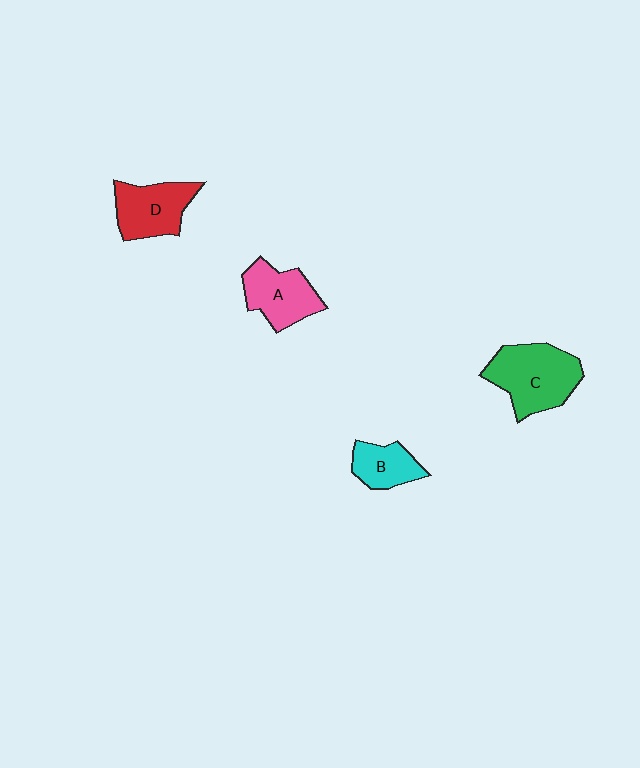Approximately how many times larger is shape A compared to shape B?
Approximately 1.4 times.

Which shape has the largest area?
Shape C (green).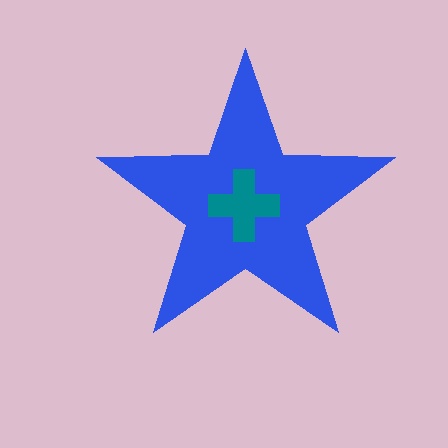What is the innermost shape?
The teal cross.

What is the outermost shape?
The blue star.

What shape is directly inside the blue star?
The teal cross.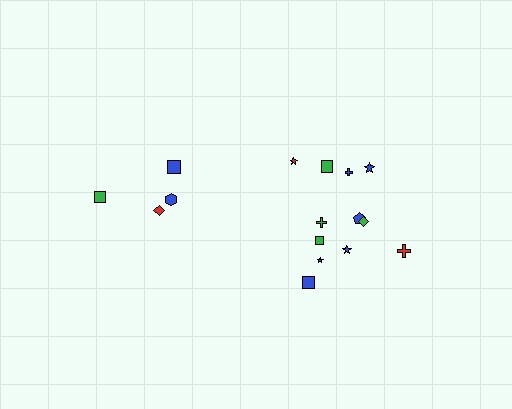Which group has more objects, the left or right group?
The right group.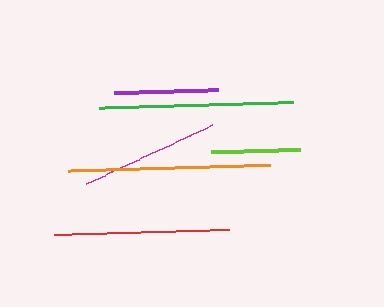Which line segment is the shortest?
The lime line is the shortest at approximately 89 pixels.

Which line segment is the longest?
The orange line is the longest at approximately 202 pixels.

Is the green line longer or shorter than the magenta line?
The green line is longer than the magenta line.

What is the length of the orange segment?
The orange segment is approximately 202 pixels long.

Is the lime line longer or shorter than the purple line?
The purple line is longer than the lime line.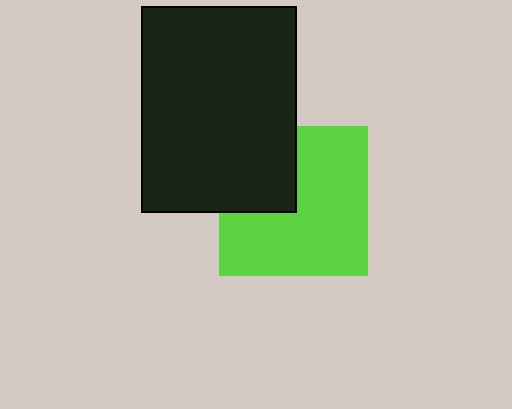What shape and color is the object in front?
The object in front is a black rectangle.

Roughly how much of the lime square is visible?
Most of it is visible (roughly 69%).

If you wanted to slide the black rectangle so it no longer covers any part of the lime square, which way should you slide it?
Slide it toward the upper-left — that is the most direct way to separate the two shapes.